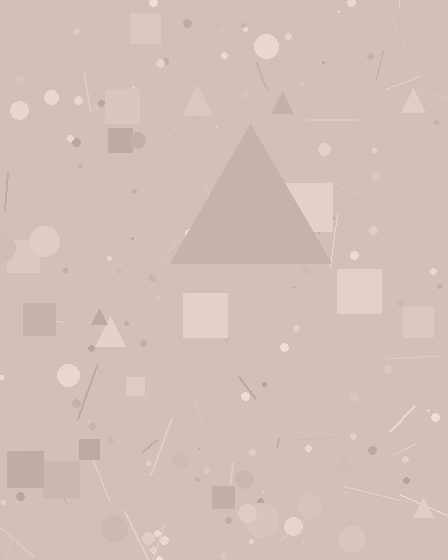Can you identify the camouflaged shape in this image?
The camouflaged shape is a triangle.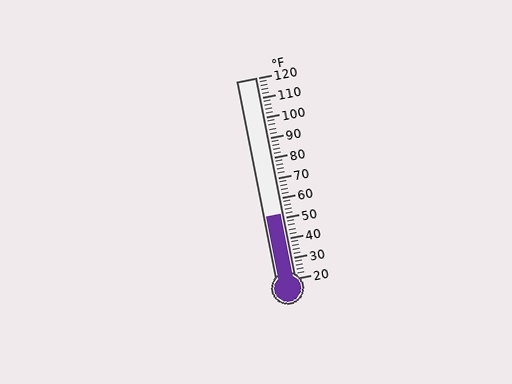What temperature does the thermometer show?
The thermometer shows approximately 52°F.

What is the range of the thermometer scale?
The thermometer scale ranges from 20°F to 120°F.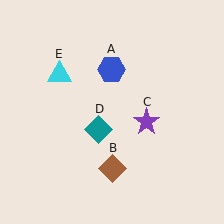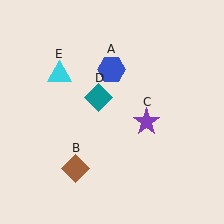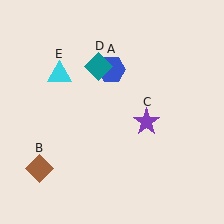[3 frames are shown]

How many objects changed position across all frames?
2 objects changed position: brown diamond (object B), teal diamond (object D).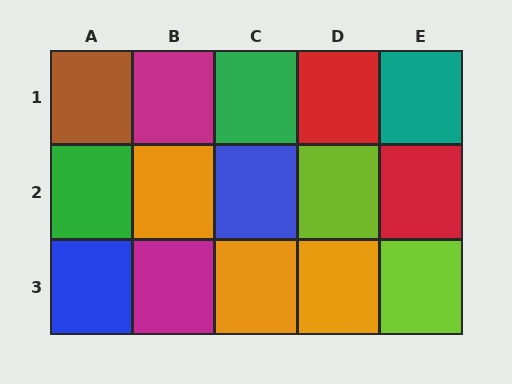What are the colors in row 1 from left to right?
Brown, magenta, green, red, teal.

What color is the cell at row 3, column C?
Orange.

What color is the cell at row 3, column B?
Magenta.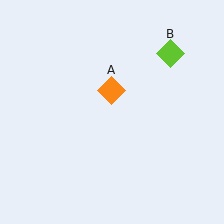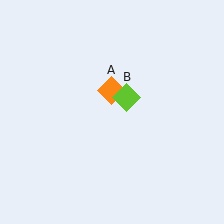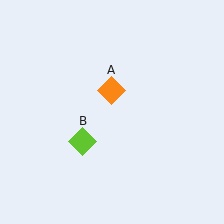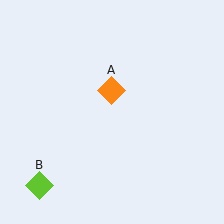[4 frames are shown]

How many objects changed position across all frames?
1 object changed position: lime diamond (object B).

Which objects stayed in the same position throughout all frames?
Orange diamond (object A) remained stationary.